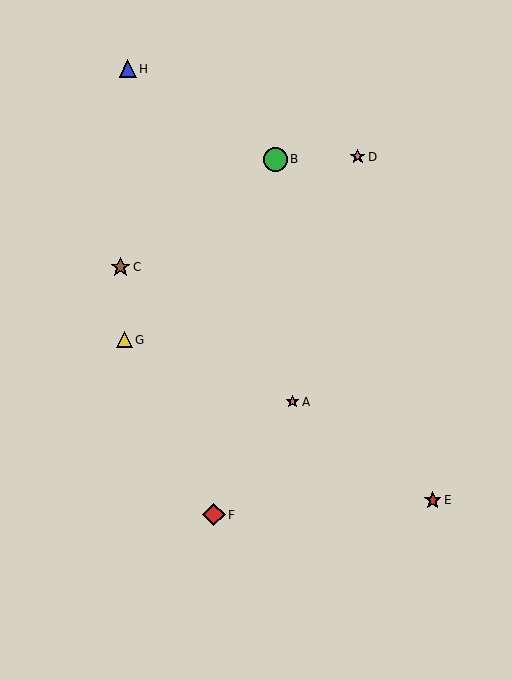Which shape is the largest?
The green circle (labeled B) is the largest.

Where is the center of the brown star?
The center of the brown star is at (120, 267).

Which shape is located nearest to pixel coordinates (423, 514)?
The red star (labeled E) at (433, 500) is nearest to that location.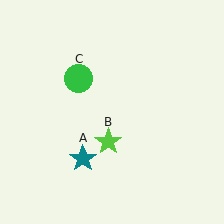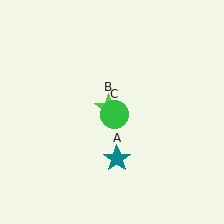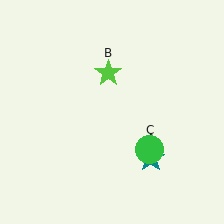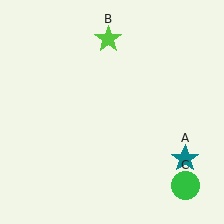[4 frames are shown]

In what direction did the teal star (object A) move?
The teal star (object A) moved right.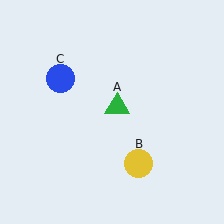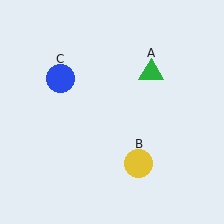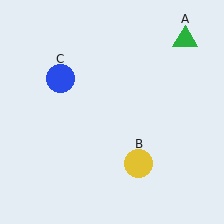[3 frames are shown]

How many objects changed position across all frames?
1 object changed position: green triangle (object A).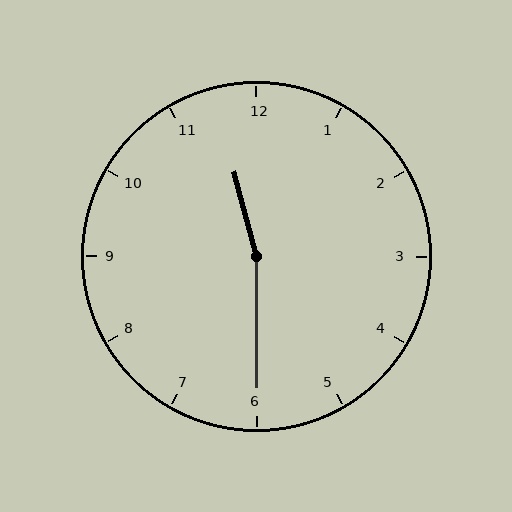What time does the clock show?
11:30.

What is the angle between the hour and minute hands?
Approximately 165 degrees.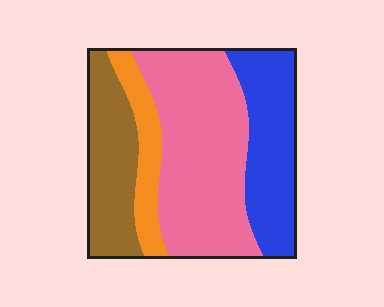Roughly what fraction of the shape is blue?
Blue covers roughly 25% of the shape.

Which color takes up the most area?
Pink, at roughly 45%.